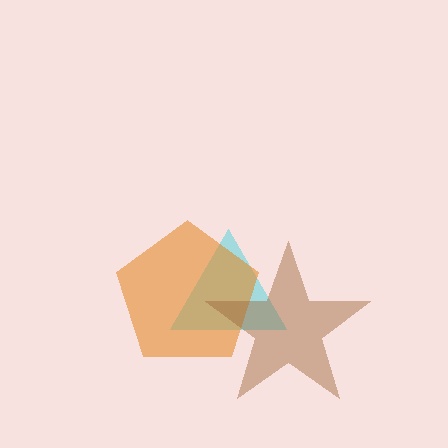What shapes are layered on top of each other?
The layered shapes are: a cyan triangle, an orange pentagon, a brown star.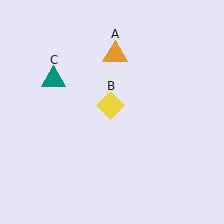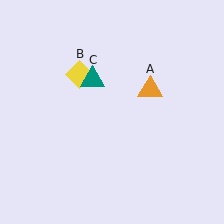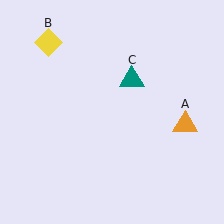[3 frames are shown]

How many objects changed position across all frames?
3 objects changed position: orange triangle (object A), yellow diamond (object B), teal triangle (object C).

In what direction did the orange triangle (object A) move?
The orange triangle (object A) moved down and to the right.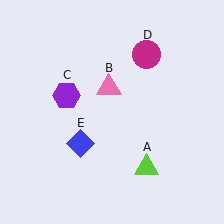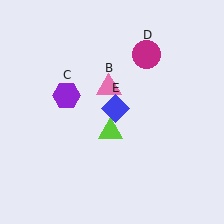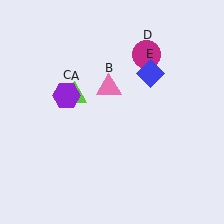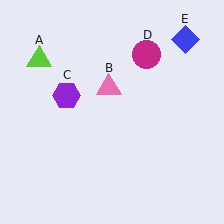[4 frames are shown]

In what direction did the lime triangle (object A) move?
The lime triangle (object A) moved up and to the left.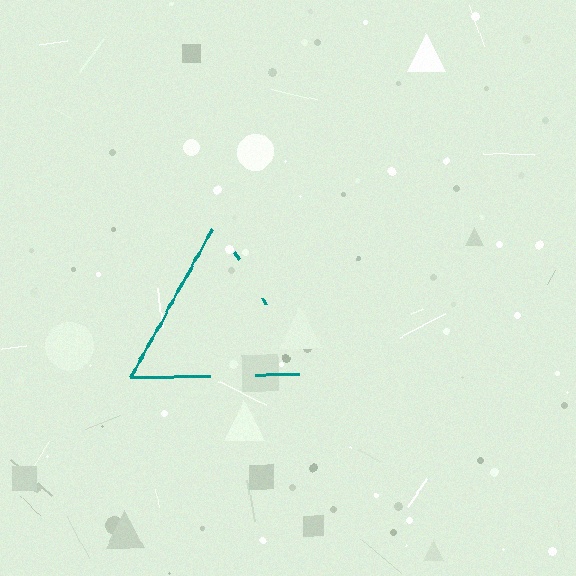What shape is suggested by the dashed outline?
The dashed outline suggests a triangle.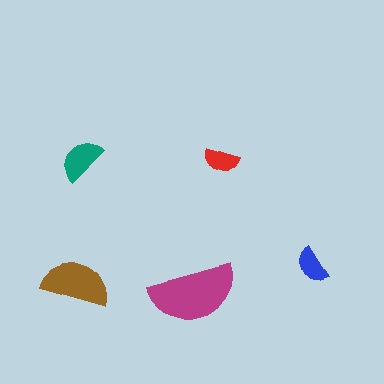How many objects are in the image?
There are 5 objects in the image.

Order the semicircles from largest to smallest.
the magenta one, the brown one, the teal one, the blue one, the red one.